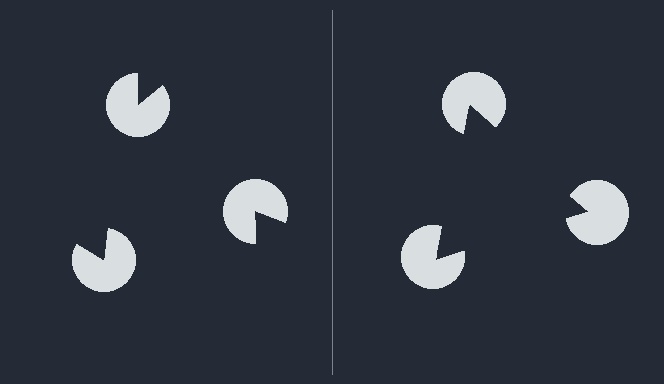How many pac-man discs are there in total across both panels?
6 — 3 on each side.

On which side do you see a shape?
An illusory triangle appears on the right side. On the left side the wedge cuts are rotated, so no coherent shape forms.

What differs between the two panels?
The pac-man discs are positioned identically on both sides; only the wedge orientations differ. On the right they align to a triangle; on the left they are misaligned.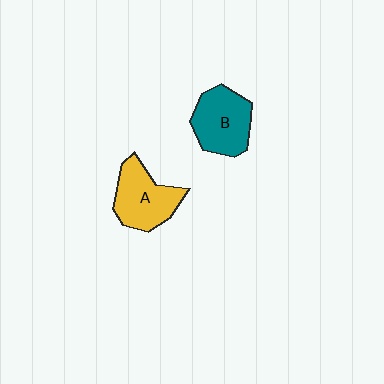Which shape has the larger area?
Shape B (teal).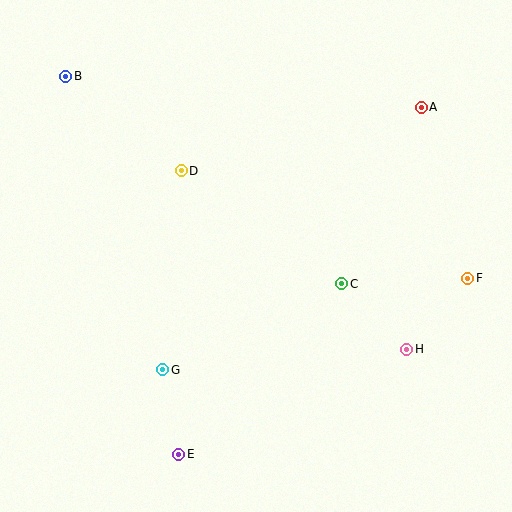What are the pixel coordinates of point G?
Point G is at (163, 370).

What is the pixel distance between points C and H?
The distance between C and H is 92 pixels.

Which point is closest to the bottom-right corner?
Point H is closest to the bottom-right corner.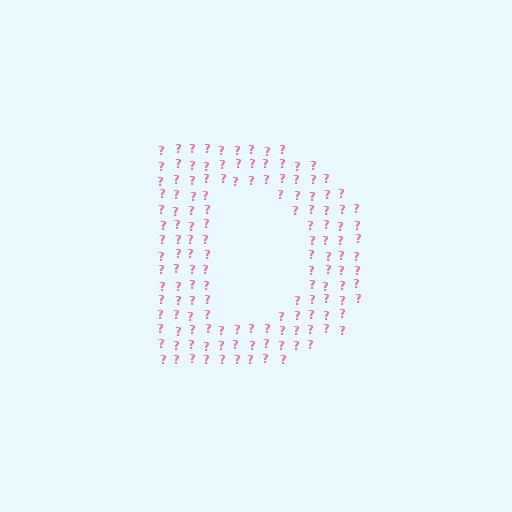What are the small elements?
The small elements are question marks.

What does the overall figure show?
The overall figure shows the letter D.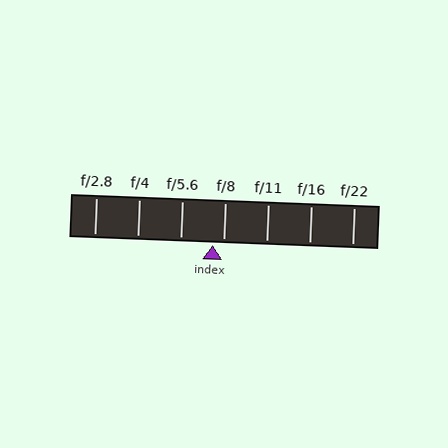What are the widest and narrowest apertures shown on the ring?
The widest aperture shown is f/2.8 and the narrowest is f/22.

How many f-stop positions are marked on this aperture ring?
There are 7 f-stop positions marked.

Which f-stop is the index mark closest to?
The index mark is closest to f/8.